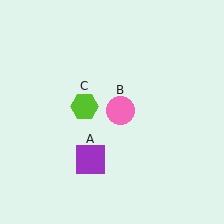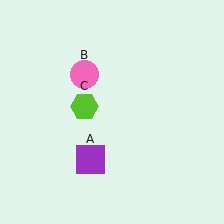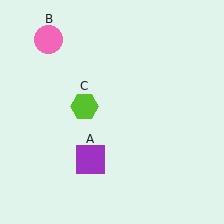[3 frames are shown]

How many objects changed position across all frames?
1 object changed position: pink circle (object B).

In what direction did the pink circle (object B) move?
The pink circle (object B) moved up and to the left.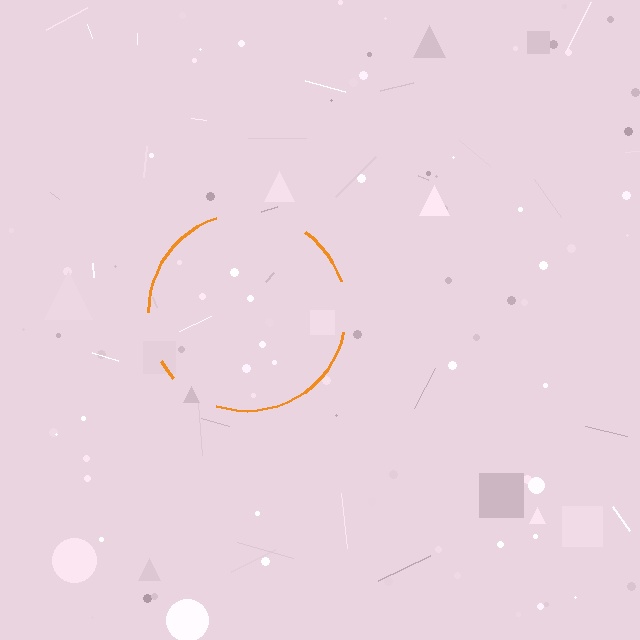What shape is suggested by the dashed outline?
The dashed outline suggests a circle.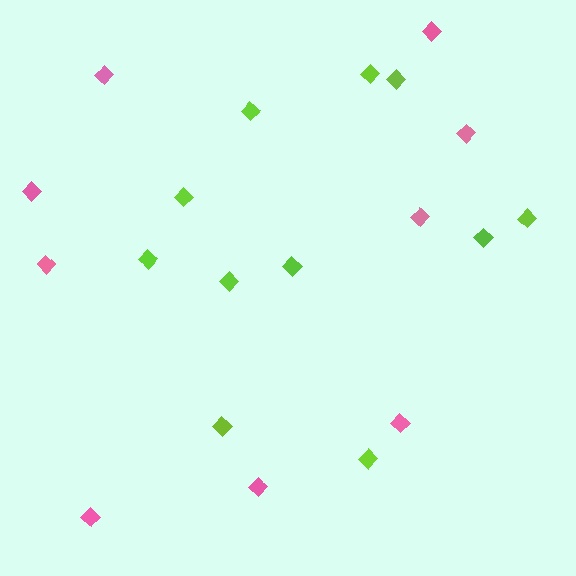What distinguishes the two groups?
There are 2 groups: one group of pink diamonds (9) and one group of lime diamonds (11).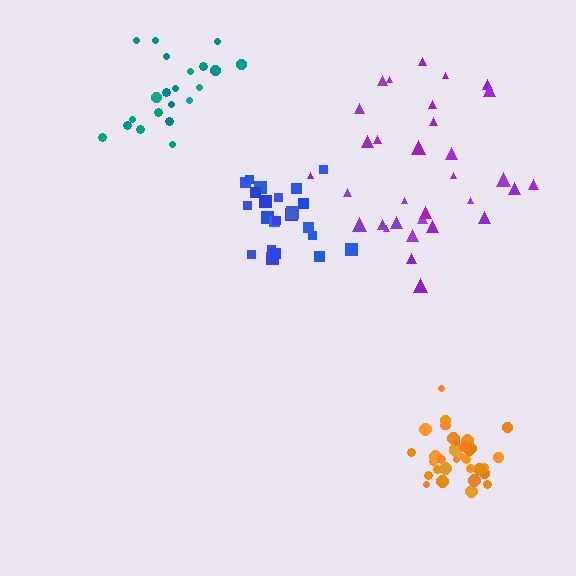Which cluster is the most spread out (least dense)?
Purple.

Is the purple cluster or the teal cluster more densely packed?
Teal.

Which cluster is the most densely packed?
Orange.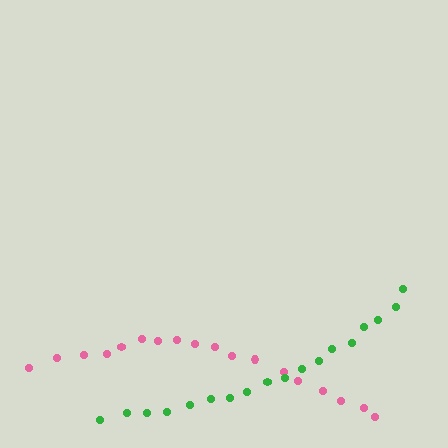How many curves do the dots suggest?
There are 2 distinct paths.